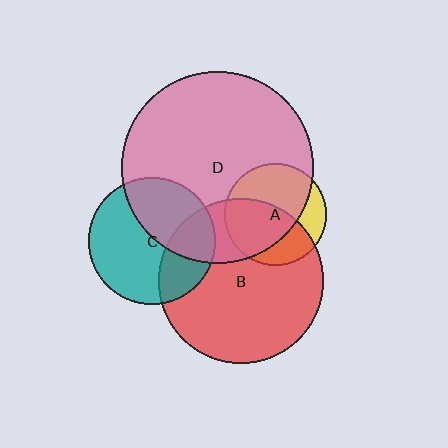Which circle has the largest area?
Circle D (pink).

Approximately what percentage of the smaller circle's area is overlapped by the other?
Approximately 25%.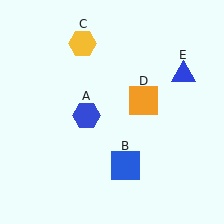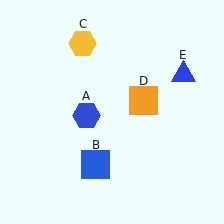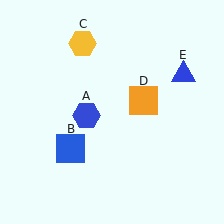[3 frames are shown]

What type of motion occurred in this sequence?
The blue square (object B) rotated clockwise around the center of the scene.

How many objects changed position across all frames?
1 object changed position: blue square (object B).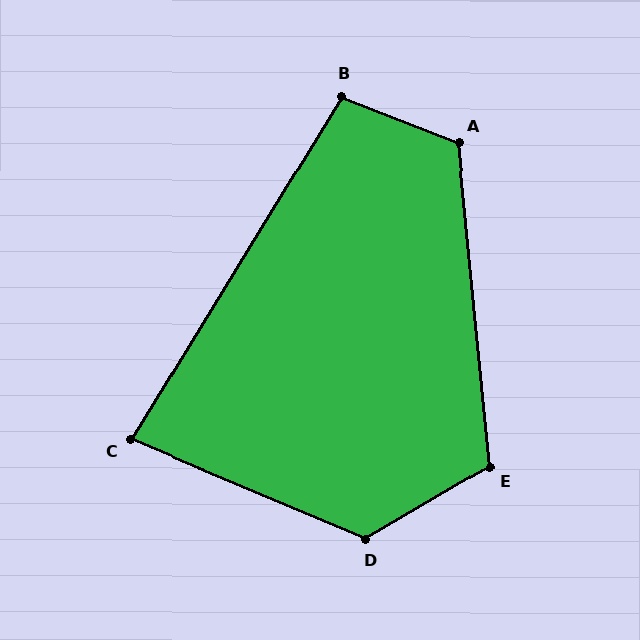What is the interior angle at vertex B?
Approximately 100 degrees (obtuse).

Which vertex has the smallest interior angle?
C, at approximately 81 degrees.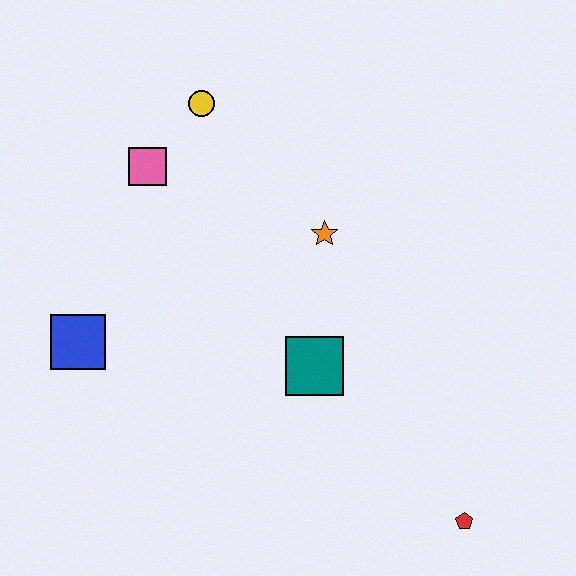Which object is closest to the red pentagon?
The teal square is closest to the red pentagon.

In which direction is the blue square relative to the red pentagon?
The blue square is to the left of the red pentagon.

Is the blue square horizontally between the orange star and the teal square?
No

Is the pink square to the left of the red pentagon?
Yes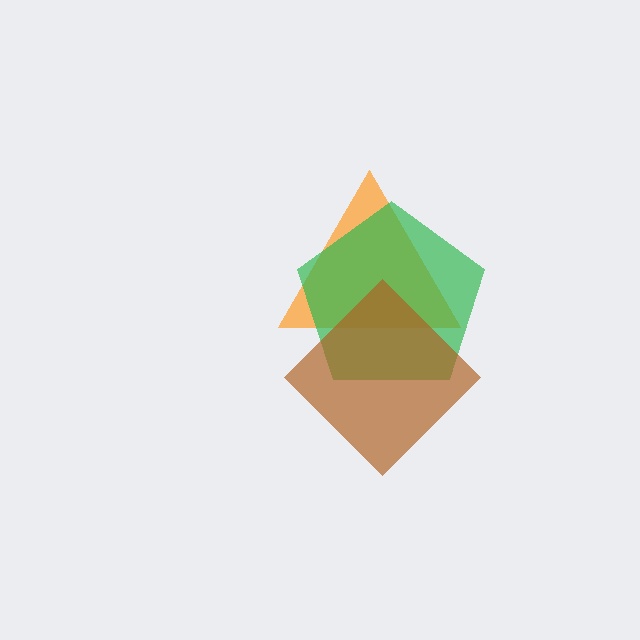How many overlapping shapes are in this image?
There are 3 overlapping shapes in the image.